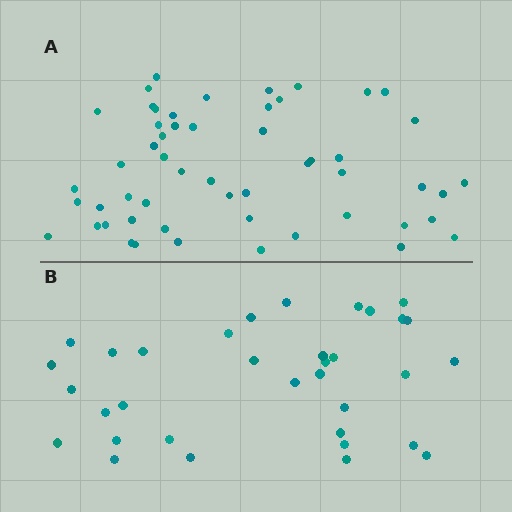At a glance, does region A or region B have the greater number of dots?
Region A (the top region) has more dots.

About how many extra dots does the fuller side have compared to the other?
Region A has approximately 20 more dots than region B.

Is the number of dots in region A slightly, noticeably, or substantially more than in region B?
Region A has substantially more. The ratio is roughly 1.6 to 1.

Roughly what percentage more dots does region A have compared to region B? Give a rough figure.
About 60% more.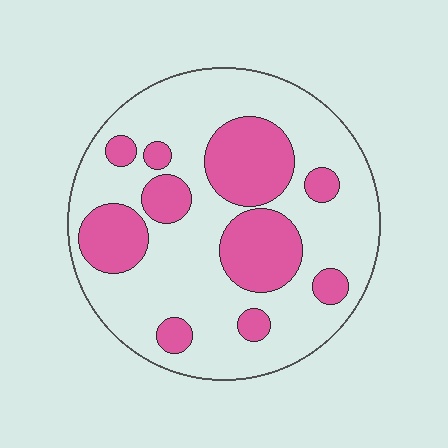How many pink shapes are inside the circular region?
10.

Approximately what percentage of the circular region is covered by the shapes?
Approximately 30%.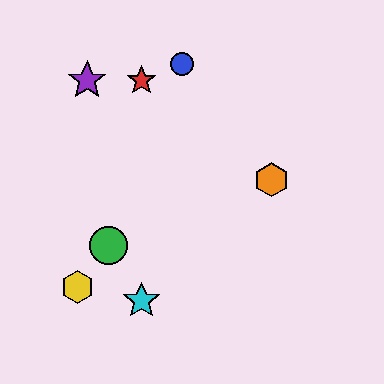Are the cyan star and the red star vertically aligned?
Yes, both are at x≈142.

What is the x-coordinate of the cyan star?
The cyan star is at x≈142.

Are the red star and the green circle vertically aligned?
No, the red star is at x≈142 and the green circle is at x≈109.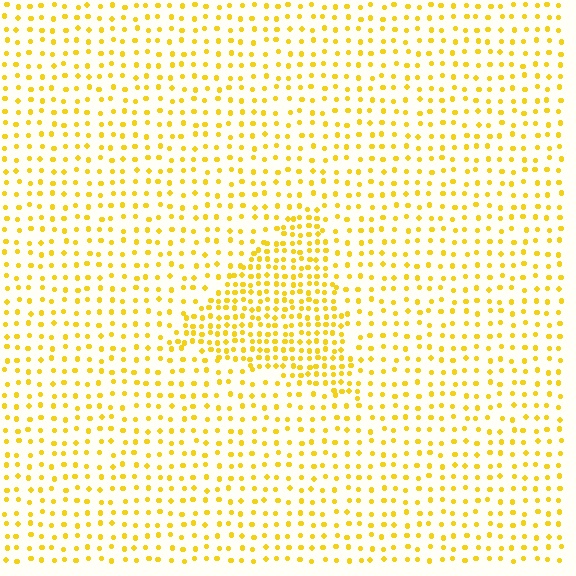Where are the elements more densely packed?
The elements are more densely packed inside the triangle boundary.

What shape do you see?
I see a triangle.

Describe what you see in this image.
The image contains small yellow elements arranged at two different densities. A triangle-shaped region is visible where the elements are more densely packed than the surrounding area.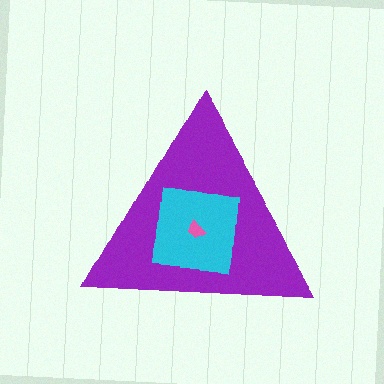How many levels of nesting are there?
3.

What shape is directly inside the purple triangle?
The cyan square.